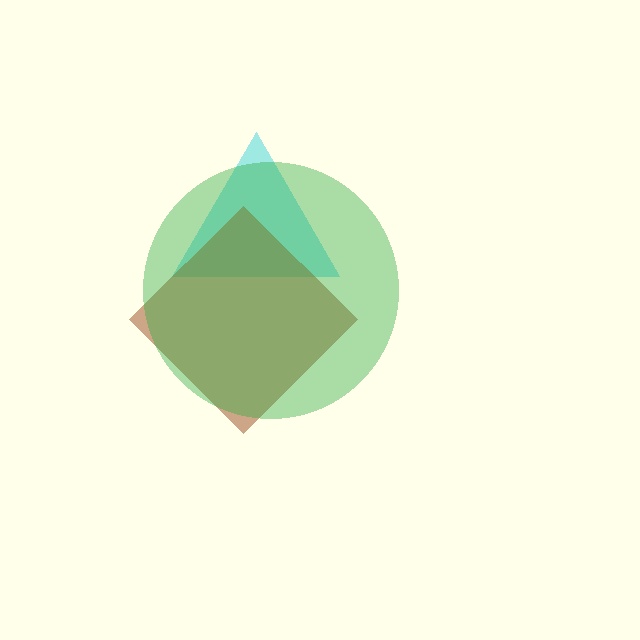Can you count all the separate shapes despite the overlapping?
Yes, there are 3 separate shapes.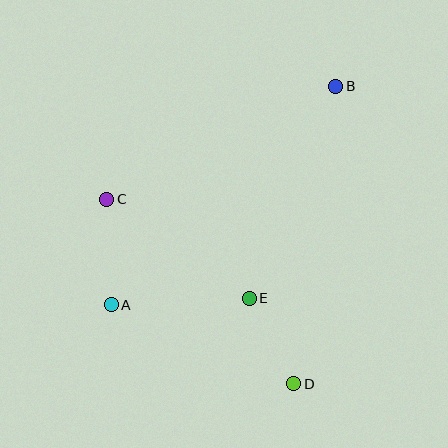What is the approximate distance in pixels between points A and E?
The distance between A and E is approximately 138 pixels.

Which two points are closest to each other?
Points D and E are closest to each other.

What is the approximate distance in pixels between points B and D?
The distance between B and D is approximately 300 pixels.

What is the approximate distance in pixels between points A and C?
The distance between A and C is approximately 106 pixels.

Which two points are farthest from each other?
Points A and B are farthest from each other.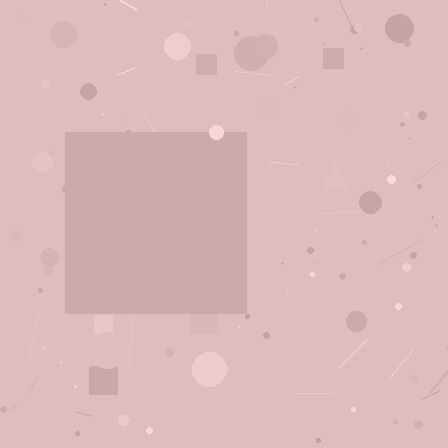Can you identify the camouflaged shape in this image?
The camouflaged shape is a square.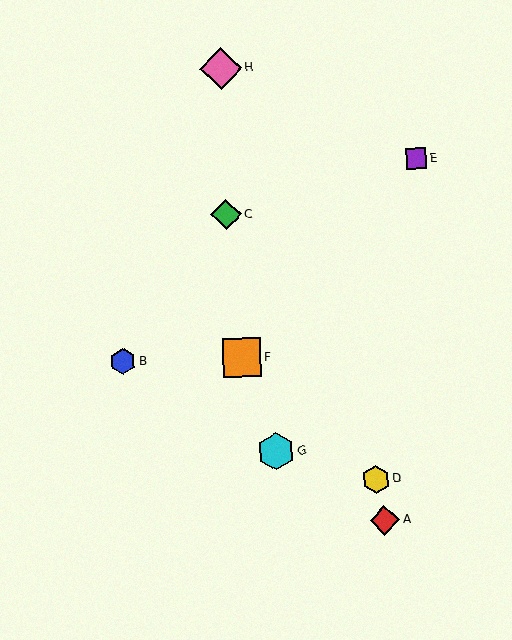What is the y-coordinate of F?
Object F is at y≈357.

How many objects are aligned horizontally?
2 objects (B, F) are aligned horizontally.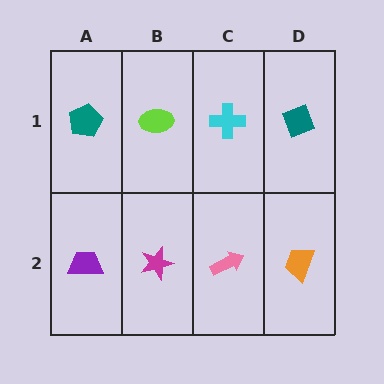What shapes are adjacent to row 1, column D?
An orange trapezoid (row 2, column D), a cyan cross (row 1, column C).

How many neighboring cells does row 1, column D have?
2.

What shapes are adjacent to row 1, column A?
A purple trapezoid (row 2, column A), a lime ellipse (row 1, column B).